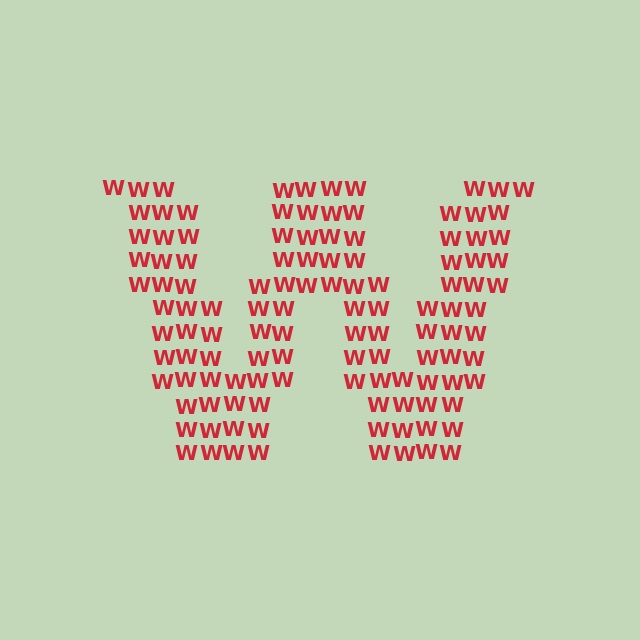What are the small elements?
The small elements are letter W's.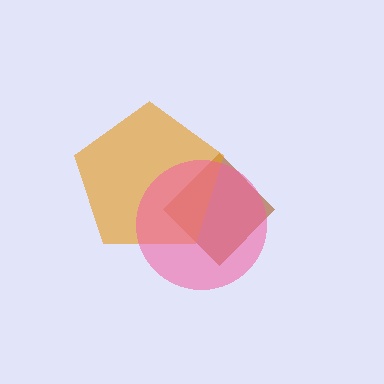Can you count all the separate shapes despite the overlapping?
Yes, there are 3 separate shapes.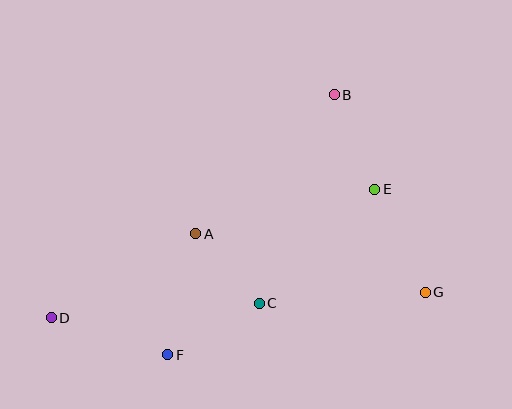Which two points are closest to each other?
Points A and C are closest to each other.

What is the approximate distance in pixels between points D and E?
The distance between D and E is approximately 348 pixels.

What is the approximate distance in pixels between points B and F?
The distance between B and F is approximately 309 pixels.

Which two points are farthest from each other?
Points D and G are farthest from each other.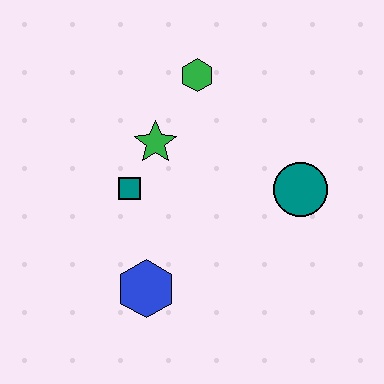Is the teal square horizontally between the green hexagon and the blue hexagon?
No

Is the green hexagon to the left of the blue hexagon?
No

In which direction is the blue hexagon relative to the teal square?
The blue hexagon is below the teal square.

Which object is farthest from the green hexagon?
The blue hexagon is farthest from the green hexagon.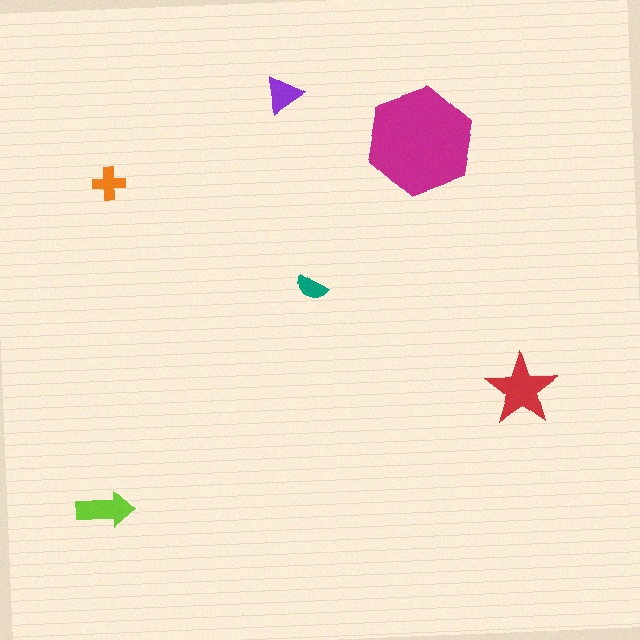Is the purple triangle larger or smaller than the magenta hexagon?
Smaller.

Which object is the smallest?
The teal semicircle.